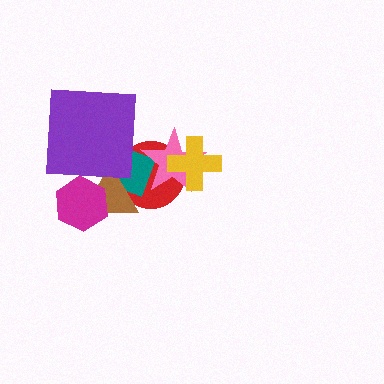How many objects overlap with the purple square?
2 objects overlap with the purple square.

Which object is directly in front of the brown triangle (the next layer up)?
The purple square is directly in front of the brown triangle.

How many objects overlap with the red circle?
4 objects overlap with the red circle.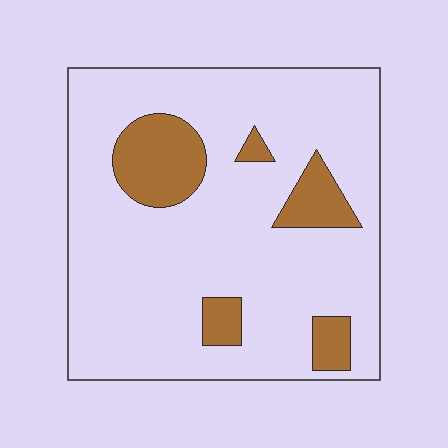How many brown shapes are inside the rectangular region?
5.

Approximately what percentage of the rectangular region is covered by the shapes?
Approximately 15%.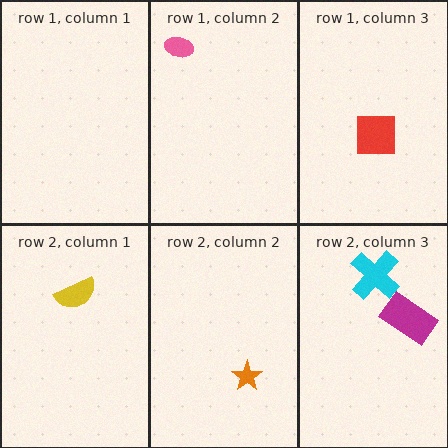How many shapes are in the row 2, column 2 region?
1.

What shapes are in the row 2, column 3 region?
The magenta rectangle, the cyan cross.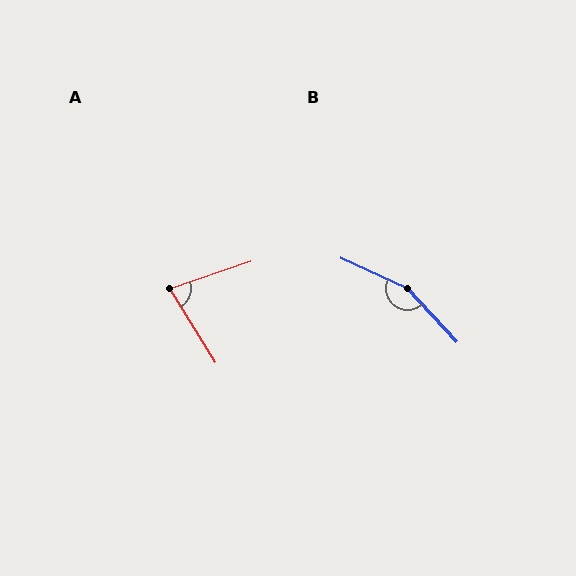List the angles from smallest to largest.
A (77°), B (157°).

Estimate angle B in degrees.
Approximately 157 degrees.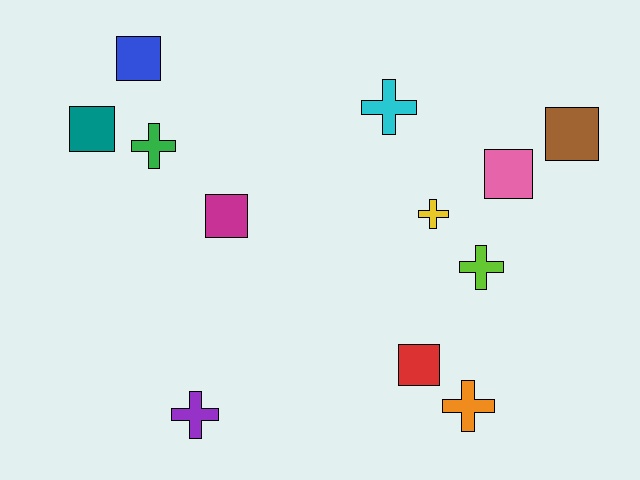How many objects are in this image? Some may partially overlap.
There are 12 objects.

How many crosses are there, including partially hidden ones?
There are 6 crosses.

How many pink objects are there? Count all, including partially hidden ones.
There is 1 pink object.